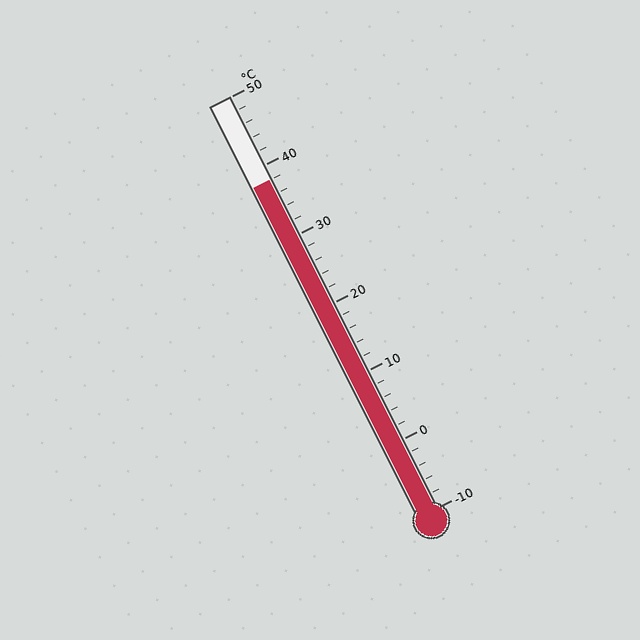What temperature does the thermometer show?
The thermometer shows approximately 38°C.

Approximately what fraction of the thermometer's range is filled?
The thermometer is filled to approximately 80% of its range.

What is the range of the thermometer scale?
The thermometer scale ranges from -10°C to 50°C.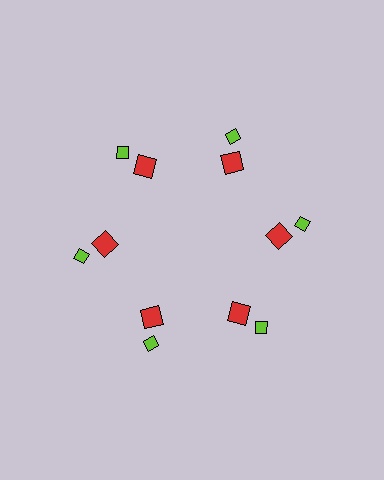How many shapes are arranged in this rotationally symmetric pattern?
There are 12 shapes, arranged in 6 groups of 2.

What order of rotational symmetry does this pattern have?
This pattern has 6-fold rotational symmetry.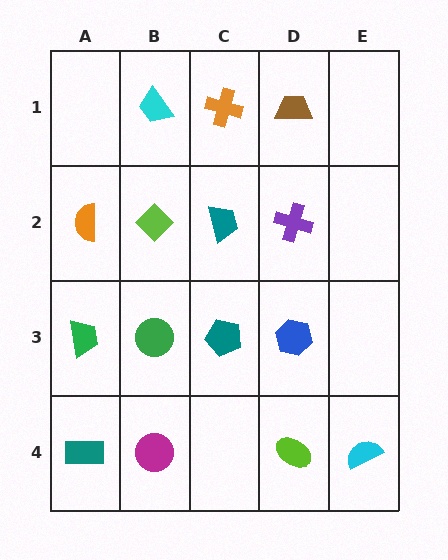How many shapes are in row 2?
4 shapes.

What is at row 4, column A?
A teal rectangle.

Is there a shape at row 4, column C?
No, that cell is empty.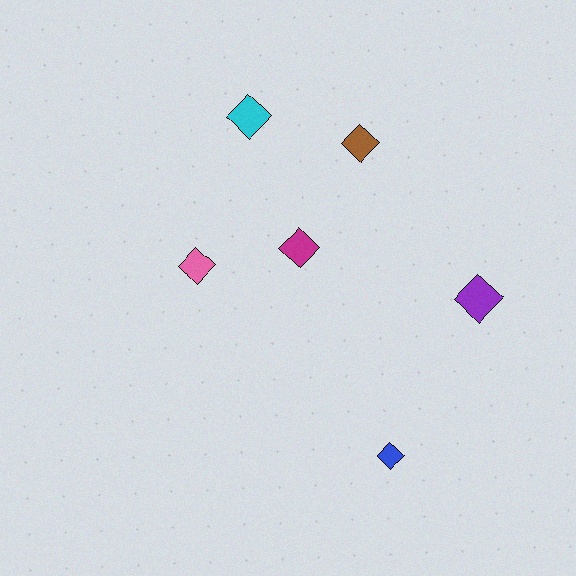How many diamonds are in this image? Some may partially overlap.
There are 6 diamonds.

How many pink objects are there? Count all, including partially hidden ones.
There is 1 pink object.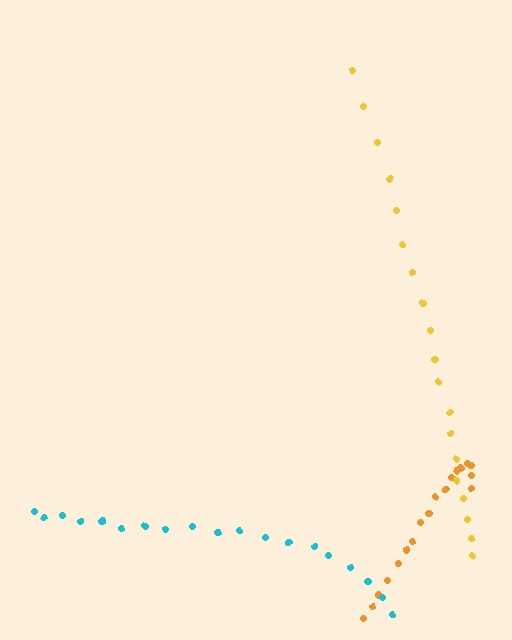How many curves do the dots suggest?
There are 3 distinct paths.